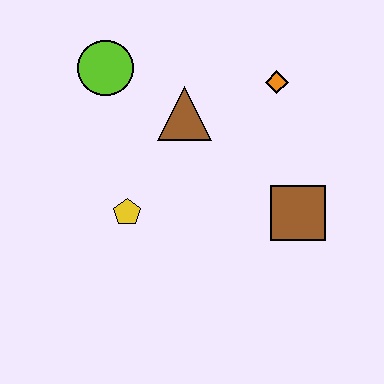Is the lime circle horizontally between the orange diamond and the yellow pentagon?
No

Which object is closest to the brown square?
The orange diamond is closest to the brown square.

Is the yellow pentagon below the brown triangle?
Yes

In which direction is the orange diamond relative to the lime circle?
The orange diamond is to the right of the lime circle.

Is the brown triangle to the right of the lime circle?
Yes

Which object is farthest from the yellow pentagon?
The orange diamond is farthest from the yellow pentagon.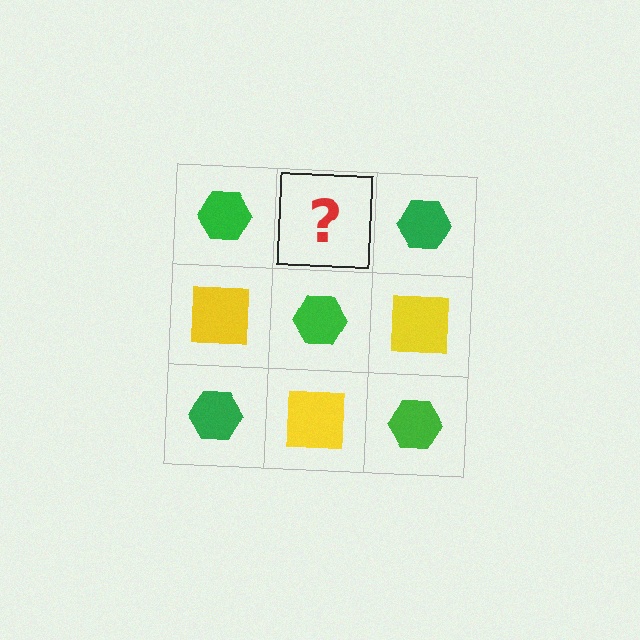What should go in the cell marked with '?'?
The missing cell should contain a yellow square.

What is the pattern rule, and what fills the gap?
The rule is that it alternates green hexagon and yellow square in a checkerboard pattern. The gap should be filled with a yellow square.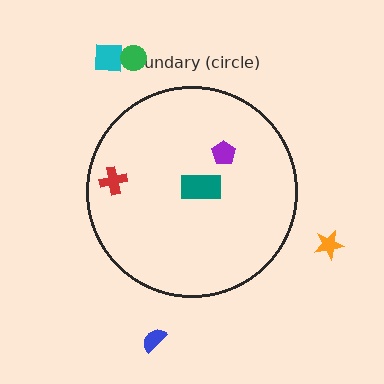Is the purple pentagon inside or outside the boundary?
Inside.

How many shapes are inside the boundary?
3 inside, 4 outside.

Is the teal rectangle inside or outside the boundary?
Inside.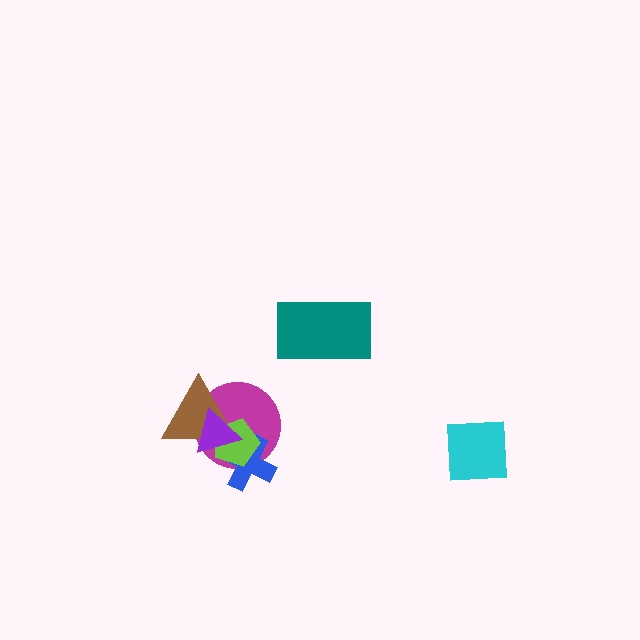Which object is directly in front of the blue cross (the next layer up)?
The lime pentagon is directly in front of the blue cross.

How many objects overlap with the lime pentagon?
4 objects overlap with the lime pentagon.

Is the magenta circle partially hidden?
Yes, it is partially covered by another shape.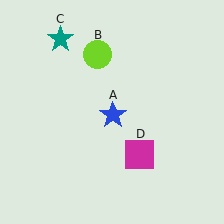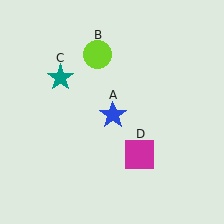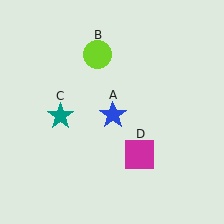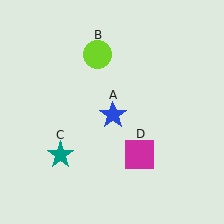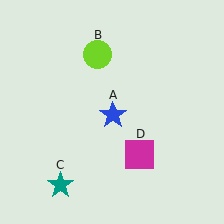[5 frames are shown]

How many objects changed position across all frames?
1 object changed position: teal star (object C).